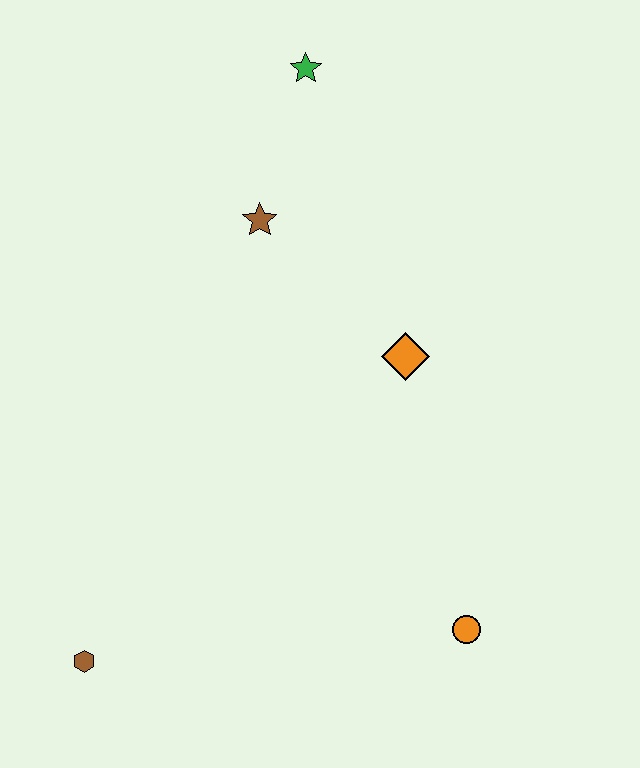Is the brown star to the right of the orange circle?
No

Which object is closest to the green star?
The brown star is closest to the green star.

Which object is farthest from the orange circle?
The green star is farthest from the orange circle.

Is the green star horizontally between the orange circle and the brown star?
Yes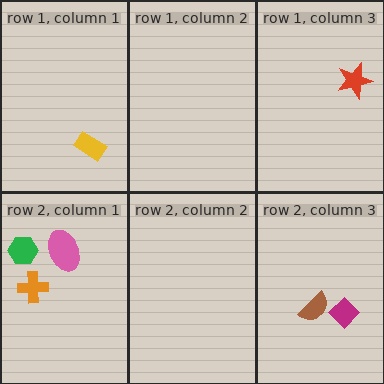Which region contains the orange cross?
The row 2, column 1 region.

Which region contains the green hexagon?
The row 2, column 1 region.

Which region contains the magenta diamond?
The row 2, column 3 region.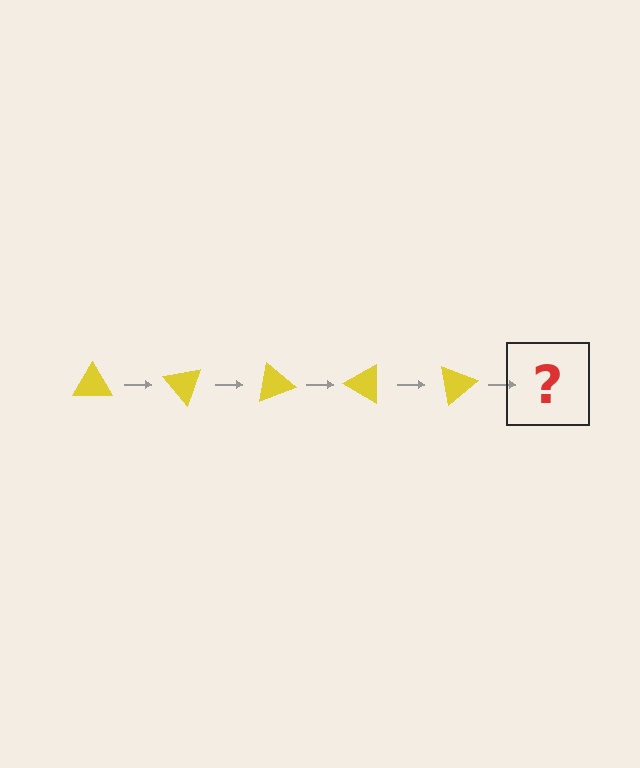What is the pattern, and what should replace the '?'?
The pattern is that the triangle rotates 50 degrees each step. The '?' should be a yellow triangle rotated 250 degrees.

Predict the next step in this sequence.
The next step is a yellow triangle rotated 250 degrees.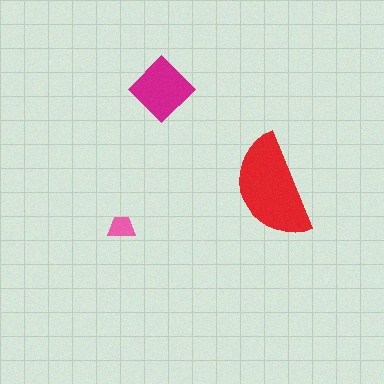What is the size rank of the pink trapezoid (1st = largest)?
3rd.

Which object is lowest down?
The pink trapezoid is bottommost.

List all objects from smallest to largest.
The pink trapezoid, the magenta diamond, the red semicircle.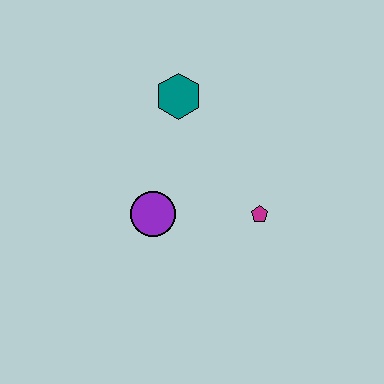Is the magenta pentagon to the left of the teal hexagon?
No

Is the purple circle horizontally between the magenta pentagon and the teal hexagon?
No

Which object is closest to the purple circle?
The magenta pentagon is closest to the purple circle.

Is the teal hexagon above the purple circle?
Yes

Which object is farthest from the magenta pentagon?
The teal hexagon is farthest from the magenta pentagon.